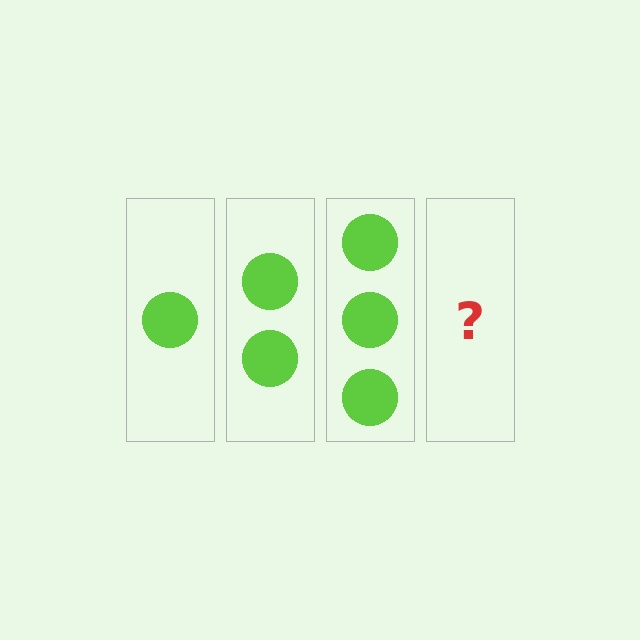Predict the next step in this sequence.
The next step is 4 circles.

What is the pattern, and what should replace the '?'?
The pattern is that each step adds one more circle. The '?' should be 4 circles.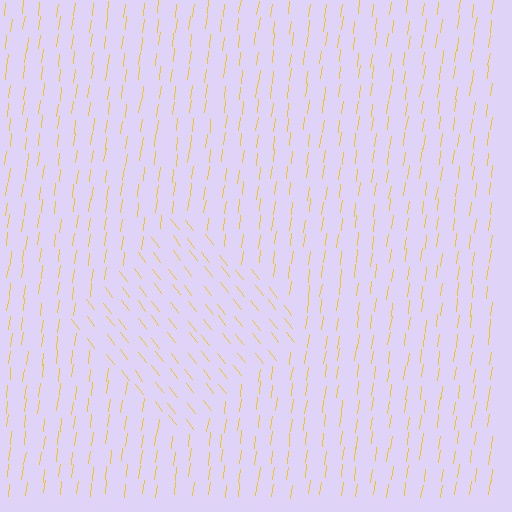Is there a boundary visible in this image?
Yes, there is a texture boundary formed by a change in line orientation.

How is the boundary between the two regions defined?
The boundary is defined purely by a change in line orientation (approximately 45 degrees difference). All lines are the same color and thickness.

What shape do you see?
I see a diamond.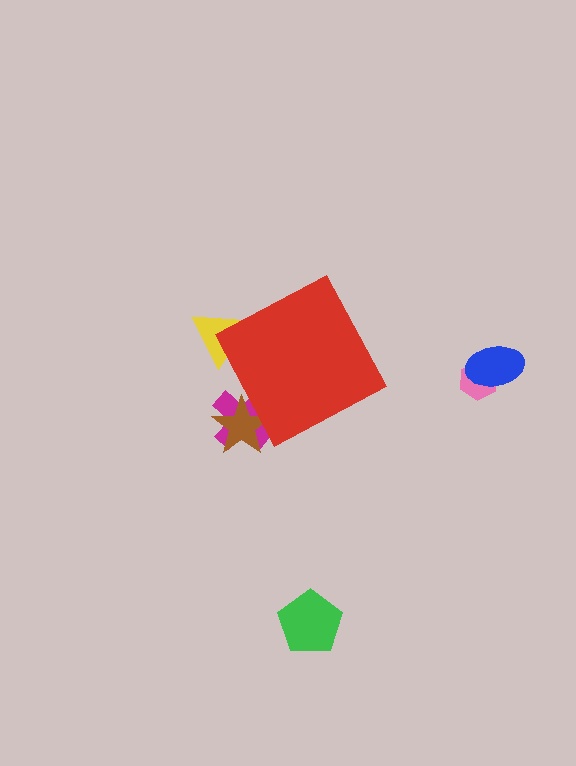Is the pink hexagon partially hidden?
No, the pink hexagon is fully visible.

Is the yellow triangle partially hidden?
Yes, the yellow triangle is partially hidden behind the red diamond.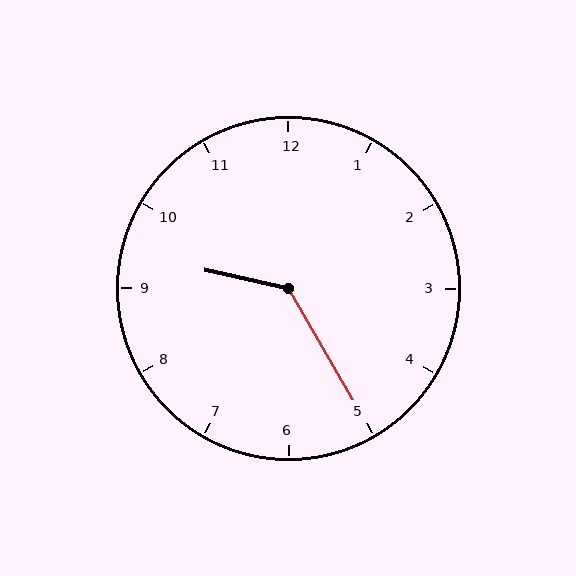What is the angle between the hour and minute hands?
Approximately 132 degrees.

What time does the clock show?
9:25.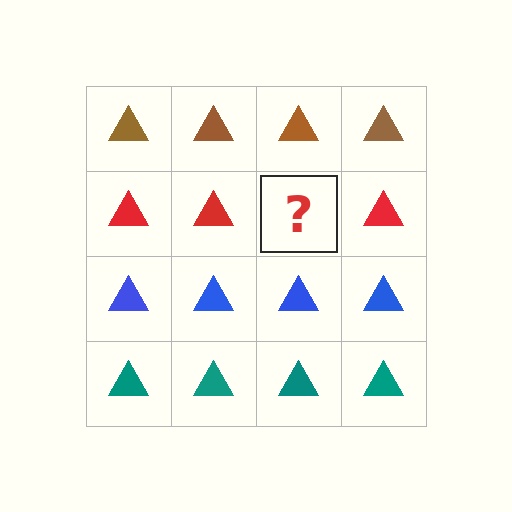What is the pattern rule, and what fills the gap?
The rule is that each row has a consistent color. The gap should be filled with a red triangle.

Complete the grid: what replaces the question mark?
The question mark should be replaced with a red triangle.